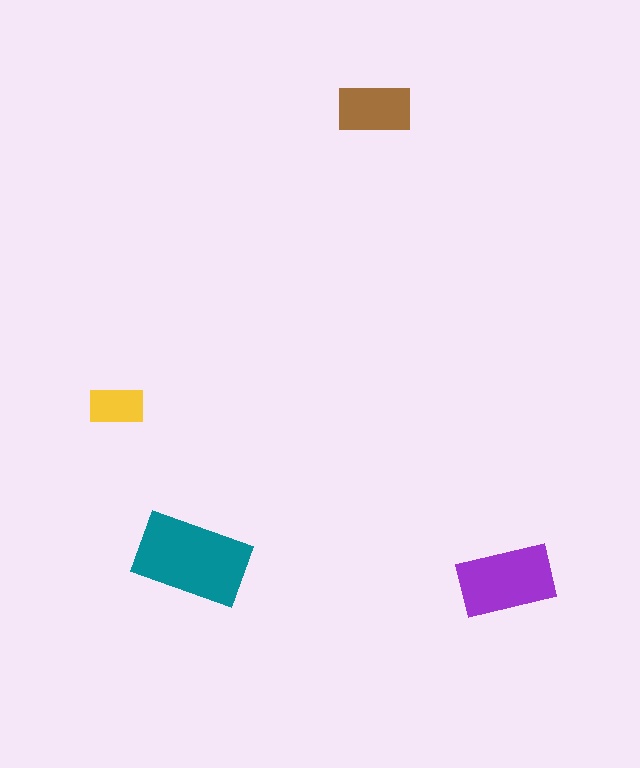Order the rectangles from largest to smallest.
the teal one, the purple one, the brown one, the yellow one.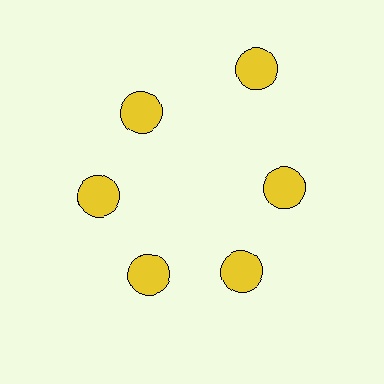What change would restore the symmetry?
The symmetry would be restored by moving it inward, back onto the ring so that all 6 circles sit at equal angles and equal distance from the center.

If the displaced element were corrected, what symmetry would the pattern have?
It would have 6-fold rotational symmetry — the pattern would map onto itself every 60 degrees.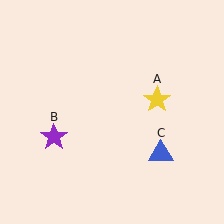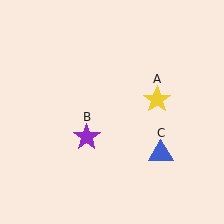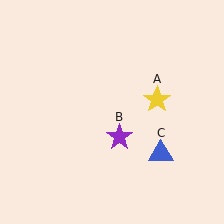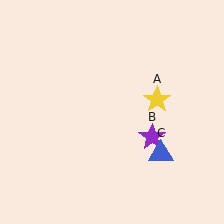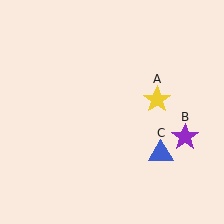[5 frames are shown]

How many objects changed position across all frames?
1 object changed position: purple star (object B).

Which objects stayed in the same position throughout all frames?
Yellow star (object A) and blue triangle (object C) remained stationary.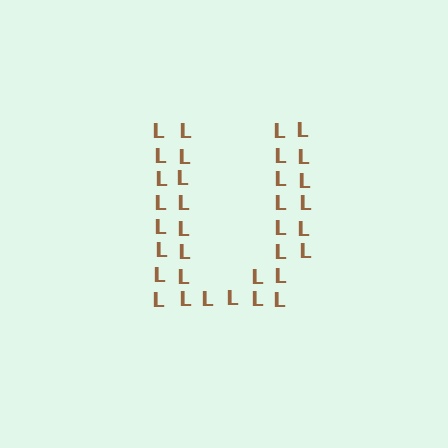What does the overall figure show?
The overall figure shows the letter U.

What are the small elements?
The small elements are letter L's.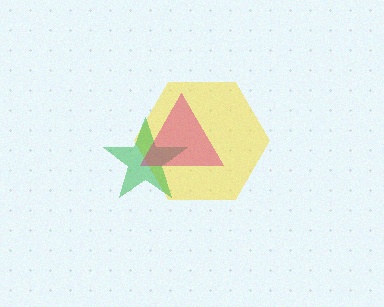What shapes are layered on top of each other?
The layered shapes are: a yellow hexagon, a green star, a magenta triangle.